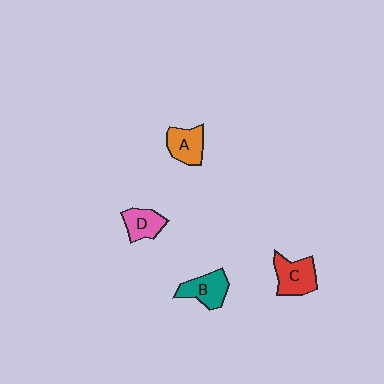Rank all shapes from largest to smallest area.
From largest to smallest: C (red), B (teal), A (orange), D (pink).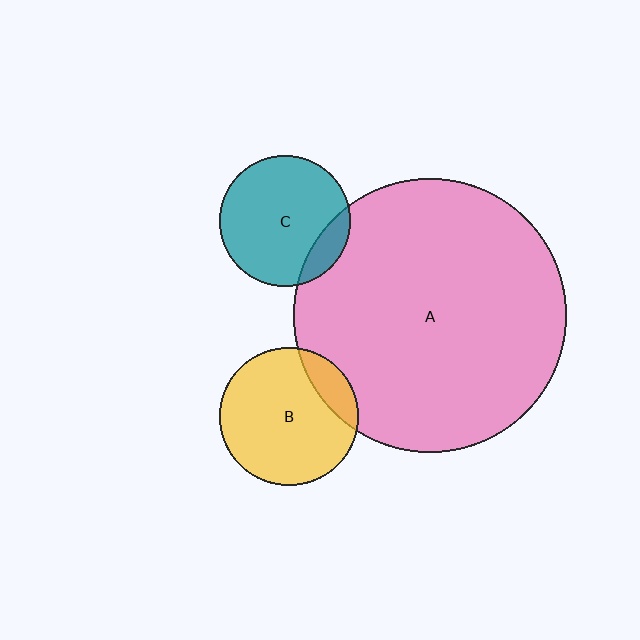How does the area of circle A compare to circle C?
Approximately 4.4 times.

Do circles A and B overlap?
Yes.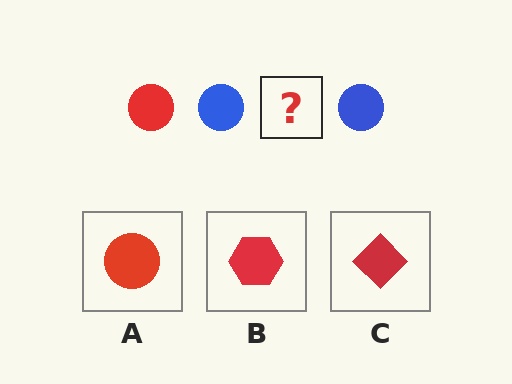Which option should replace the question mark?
Option A.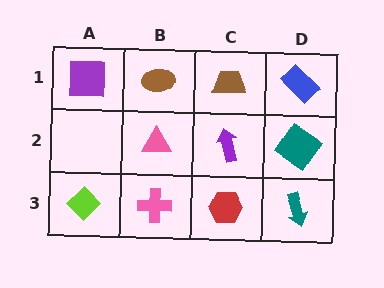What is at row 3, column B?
A pink cross.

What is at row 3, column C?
A red hexagon.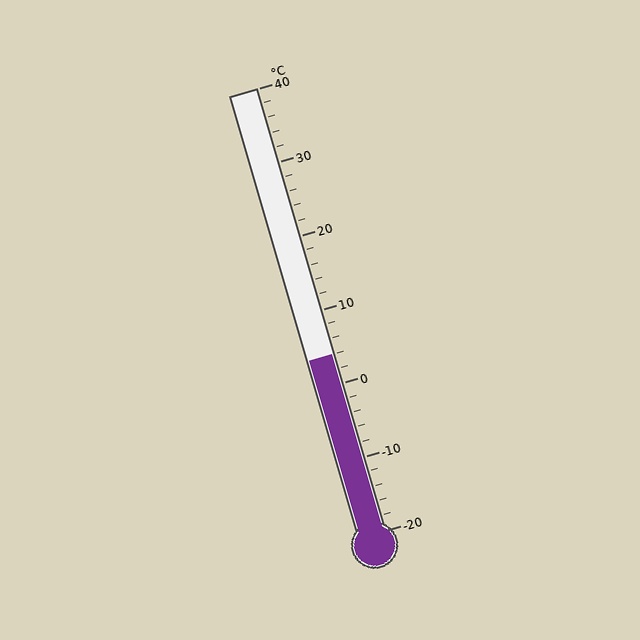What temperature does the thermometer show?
The thermometer shows approximately 4°C.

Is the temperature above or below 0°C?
The temperature is above 0°C.